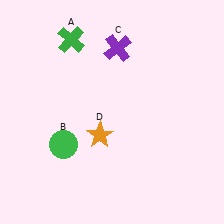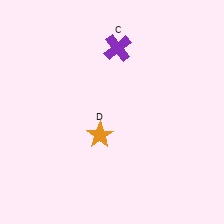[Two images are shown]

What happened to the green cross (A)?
The green cross (A) was removed in Image 2. It was in the top-left area of Image 1.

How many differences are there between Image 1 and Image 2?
There are 2 differences between the two images.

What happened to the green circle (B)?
The green circle (B) was removed in Image 2. It was in the bottom-left area of Image 1.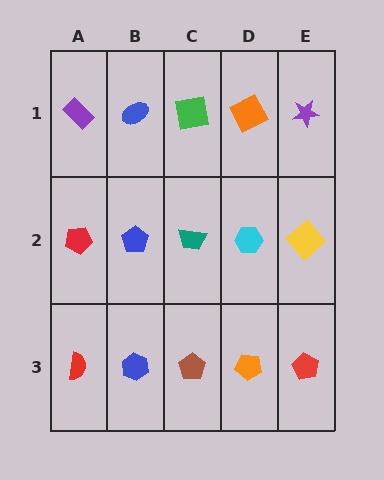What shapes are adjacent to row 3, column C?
A teal trapezoid (row 2, column C), a blue hexagon (row 3, column B), an orange pentagon (row 3, column D).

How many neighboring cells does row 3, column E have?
2.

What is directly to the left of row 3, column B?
A red semicircle.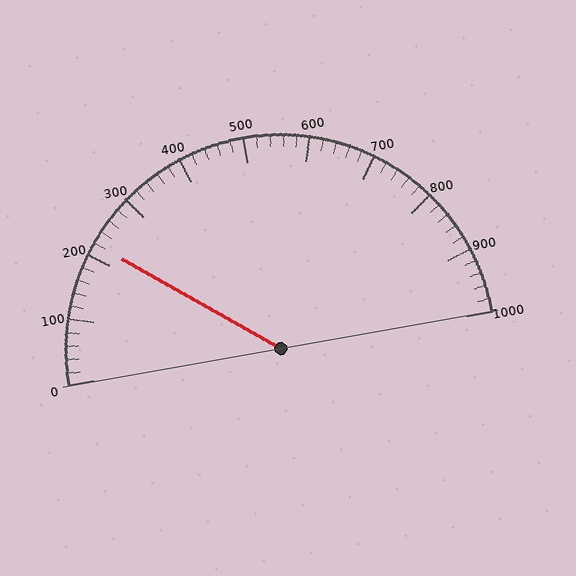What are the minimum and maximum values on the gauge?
The gauge ranges from 0 to 1000.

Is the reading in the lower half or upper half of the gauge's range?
The reading is in the lower half of the range (0 to 1000).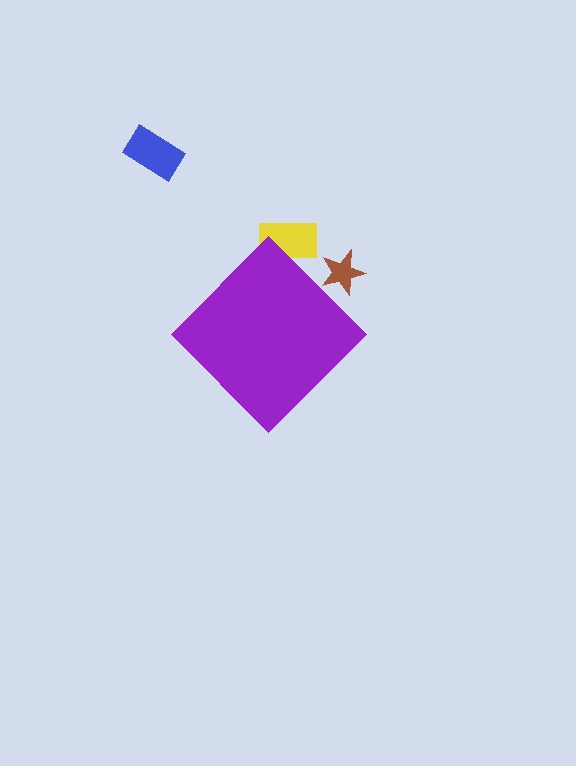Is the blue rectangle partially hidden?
No, the blue rectangle is fully visible.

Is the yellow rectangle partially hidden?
Yes, the yellow rectangle is partially hidden behind the purple diamond.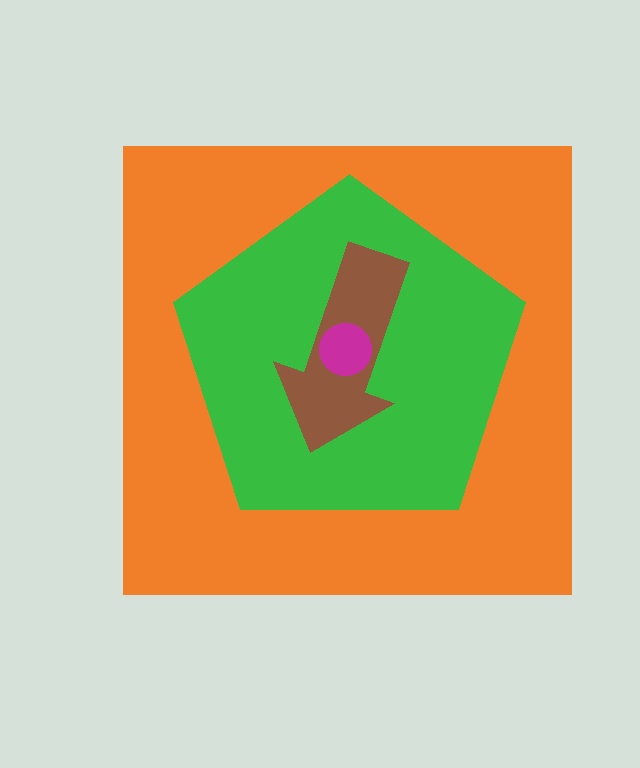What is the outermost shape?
The orange square.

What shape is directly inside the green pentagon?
The brown arrow.